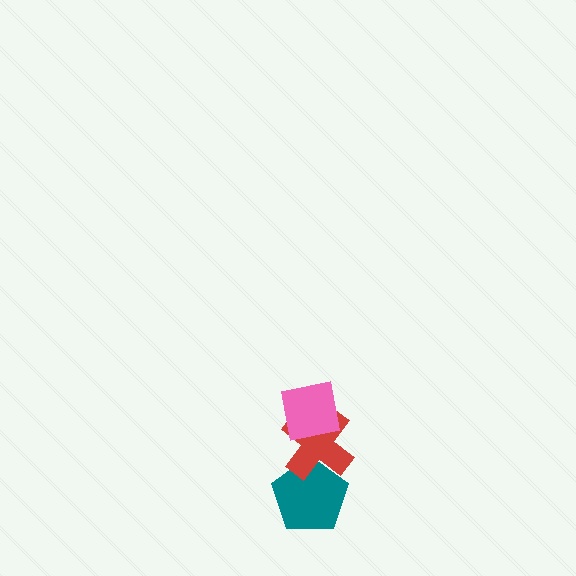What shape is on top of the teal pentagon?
The red cross is on top of the teal pentagon.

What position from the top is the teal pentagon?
The teal pentagon is 3rd from the top.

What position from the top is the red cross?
The red cross is 2nd from the top.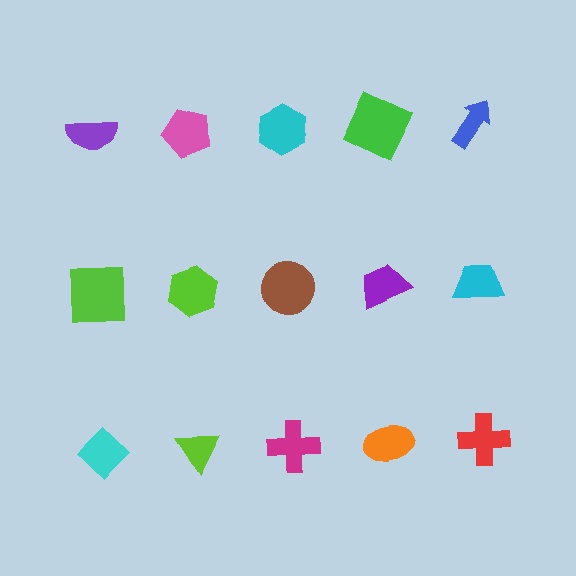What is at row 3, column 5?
A red cross.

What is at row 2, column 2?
A lime hexagon.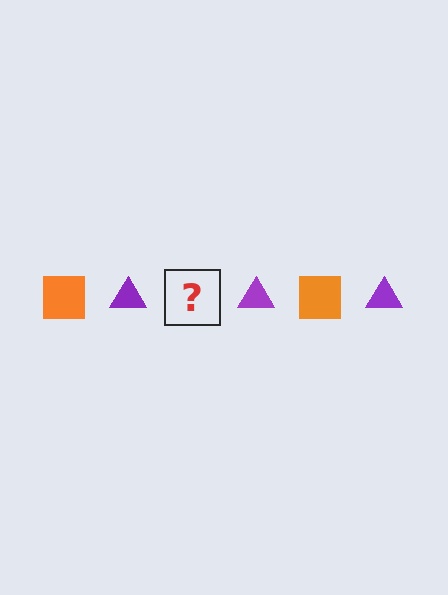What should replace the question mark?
The question mark should be replaced with an orange square.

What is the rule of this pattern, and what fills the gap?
The rule is that the pattern alternates between orange square and purple triangle. The gap should be filled with an orange square.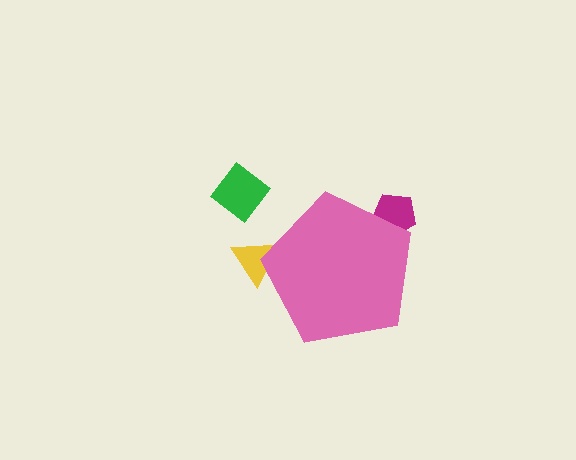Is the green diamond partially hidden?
No, the green diamond is fully visible.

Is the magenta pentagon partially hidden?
Yes, the magenta pentagon is partially hidden behind the pink pentagon.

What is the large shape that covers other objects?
A pink pentagon.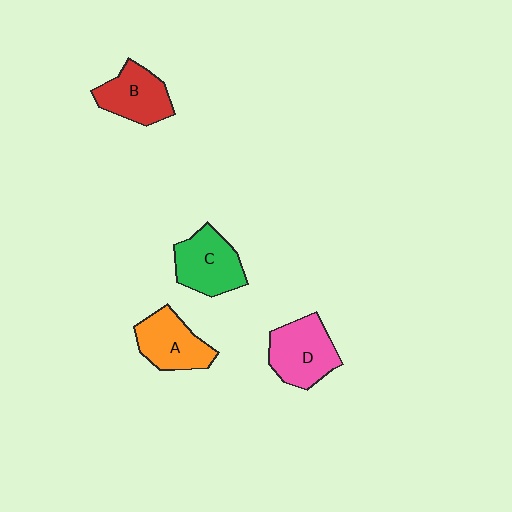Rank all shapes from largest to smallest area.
From largest to smallest: D (pink), C (green), A (orange), B (red).